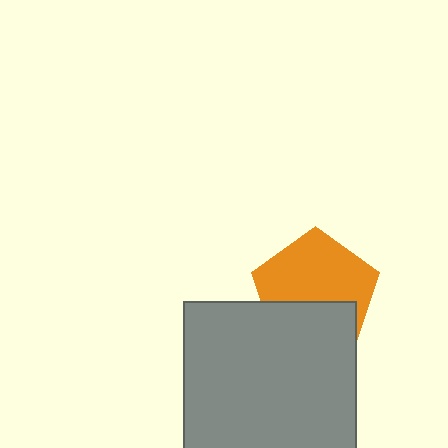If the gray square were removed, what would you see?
You would see the complete orange pentagon.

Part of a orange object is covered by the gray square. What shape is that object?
It is a pentagon.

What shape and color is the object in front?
The object in front is a gray square.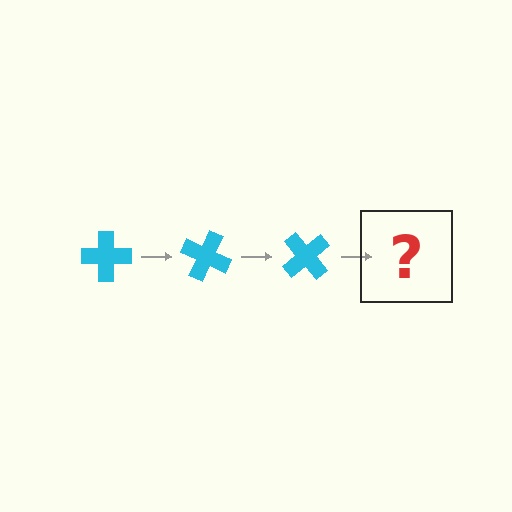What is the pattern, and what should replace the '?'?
The pattern is that the cross rotates 25 degrees each step. The '?' should be a cyan cross rotated 75 degrees.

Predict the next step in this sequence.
The next step is a cyan cross rotated 75 degrees.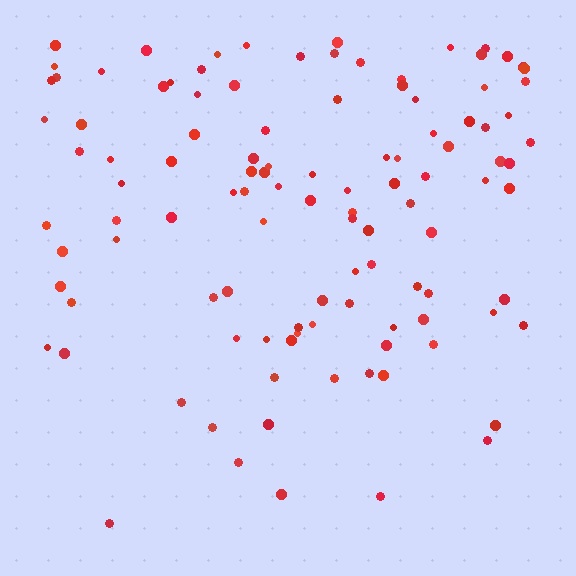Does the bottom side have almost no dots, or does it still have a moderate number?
Still a moderate number, just noticeably fewer than the top.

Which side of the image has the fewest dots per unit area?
The bottom.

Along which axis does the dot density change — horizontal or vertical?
Vertical.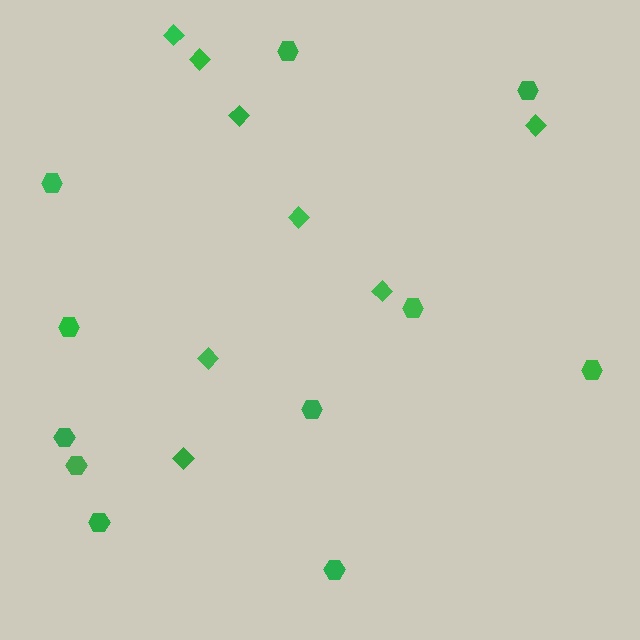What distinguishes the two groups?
There are 2 groups: one group of hexagons (11) and one group of diamonds (8).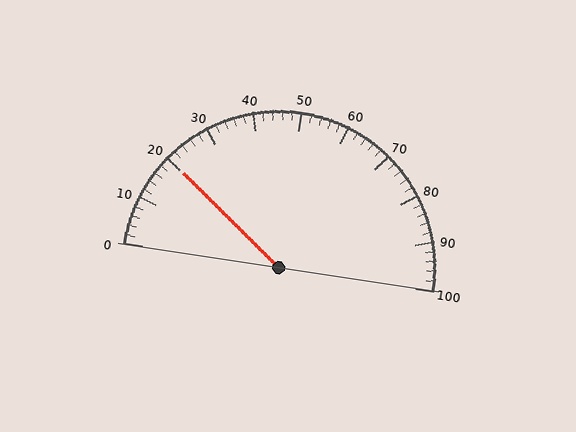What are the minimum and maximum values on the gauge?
The gauge ranges from 0 to 100.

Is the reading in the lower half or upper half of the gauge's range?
The reading is in the lower half of the range (0 to 100).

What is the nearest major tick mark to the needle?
The nearest major tick mark is 20.